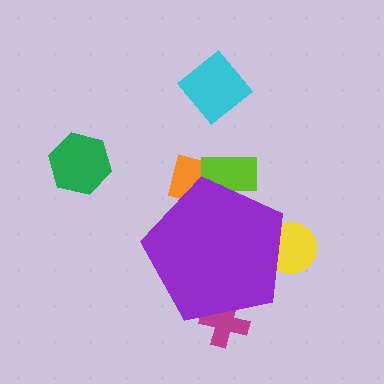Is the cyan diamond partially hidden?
No, the cyan diamond is fully visible.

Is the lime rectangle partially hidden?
Yes, the lime rectangle is partially hidden behind the purple pentagon.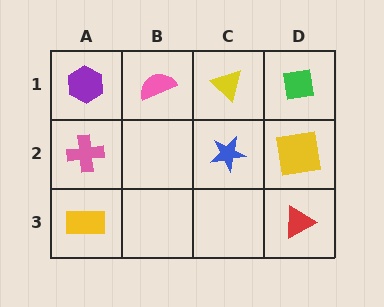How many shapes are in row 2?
3 shapes.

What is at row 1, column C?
A yellow triangle.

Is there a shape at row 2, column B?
No, that cell is empty.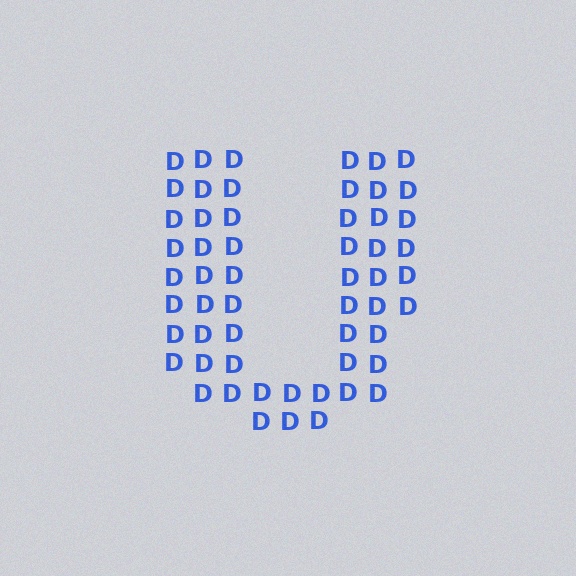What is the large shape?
The large shape is the letter U.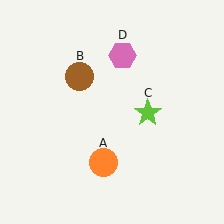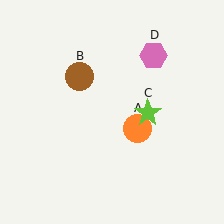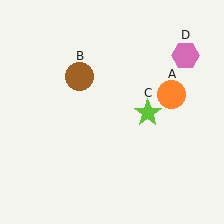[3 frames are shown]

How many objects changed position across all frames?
2 objects changed position: orange circle (object A), pink hexagon (object D).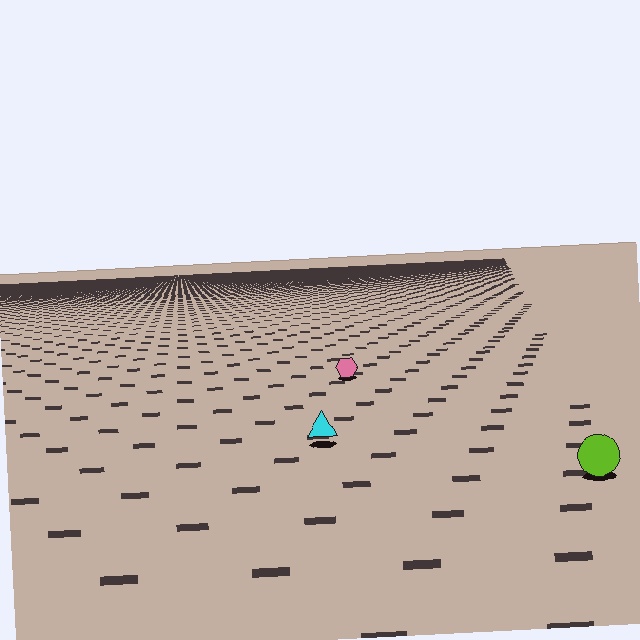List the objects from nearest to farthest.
From nearest to farthest: the lime circle, the cyan triangle, the pink hexagon.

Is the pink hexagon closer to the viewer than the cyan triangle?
No. The cyan triangle is closer — you can tell from the texture gradient: the ground texture is coarser near it.